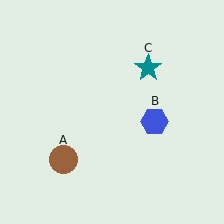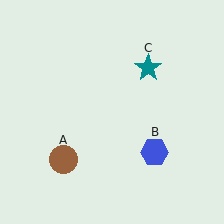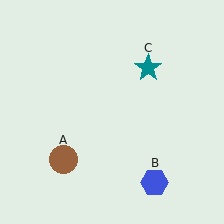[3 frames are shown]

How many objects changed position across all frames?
1 object changed position: blue hexagon (object B).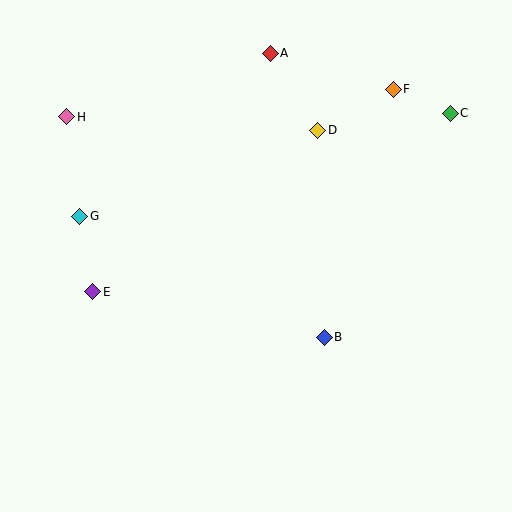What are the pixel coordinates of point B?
Point B is at (324, 337).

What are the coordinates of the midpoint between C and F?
The midpoint between C and F is at (422, 101).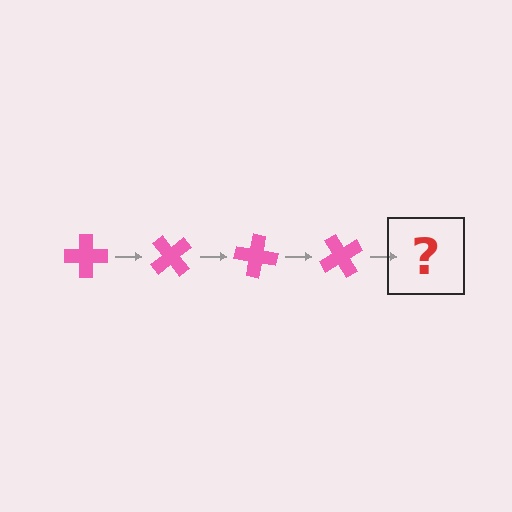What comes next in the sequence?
The next element should be a pink cross rotated 200 degrees.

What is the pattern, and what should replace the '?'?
The pattern is that the cross rotates 50 degrees each step. The '?' should be a pink cross rotated 200 degrees.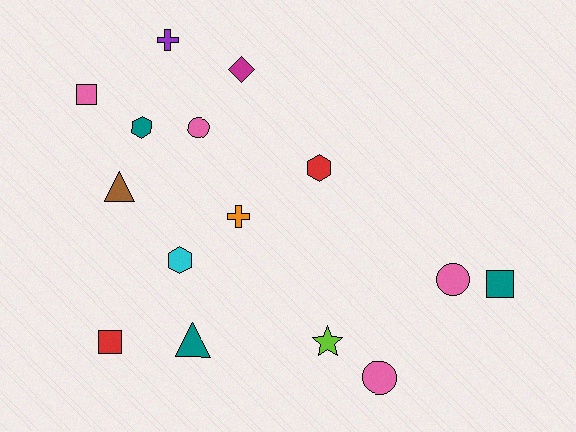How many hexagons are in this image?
There are 3 hexagons.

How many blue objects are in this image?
There are no blue objects.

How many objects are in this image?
There are 15 objects.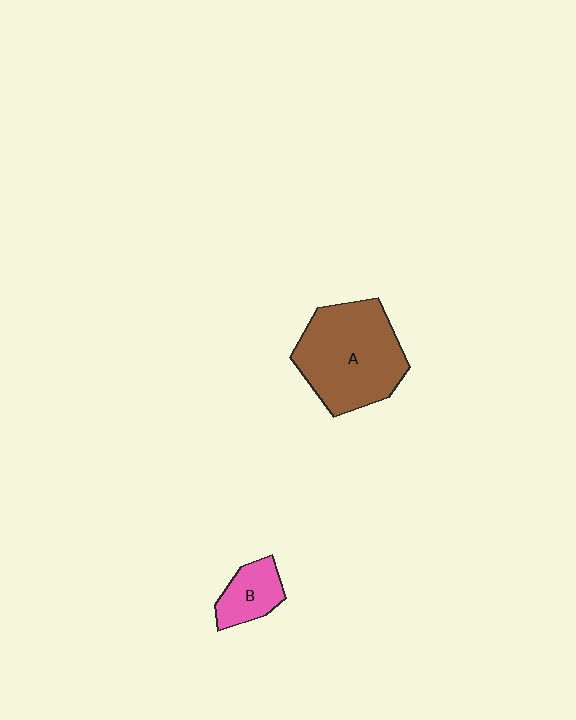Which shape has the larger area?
Shape A (brown).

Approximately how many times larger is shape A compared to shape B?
Approximately 2.9 times.